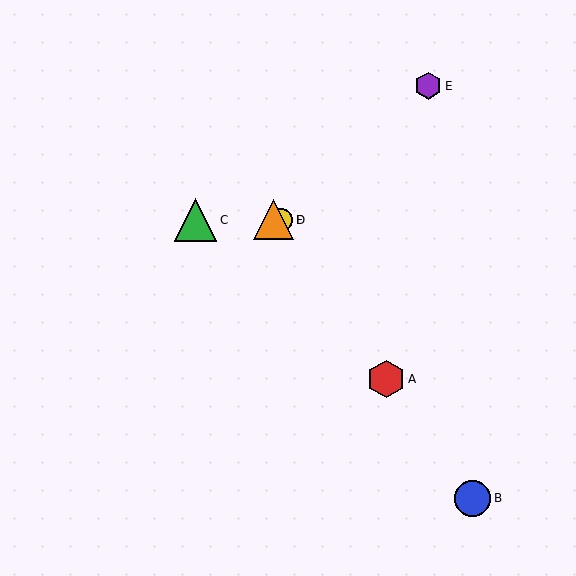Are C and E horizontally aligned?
No, C is at y≈220 and E is at y≈86.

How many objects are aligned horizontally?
3 objects (C, D, F) are aligned horizontally.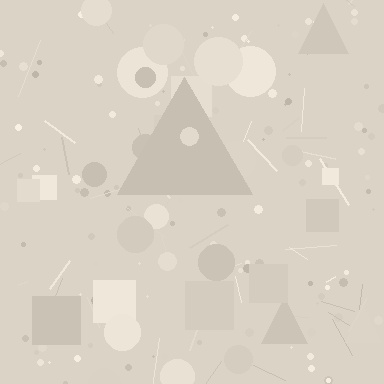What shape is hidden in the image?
A triangle is hidden in the image.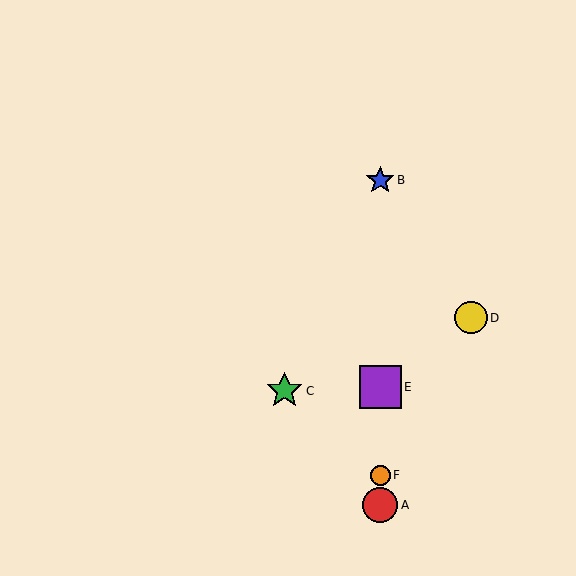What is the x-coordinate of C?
Object C is at x≈284.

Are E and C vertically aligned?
No, E is at x≈380 and C is at x≈284.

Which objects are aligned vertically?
Objects A, B, E, F are aligned vertically.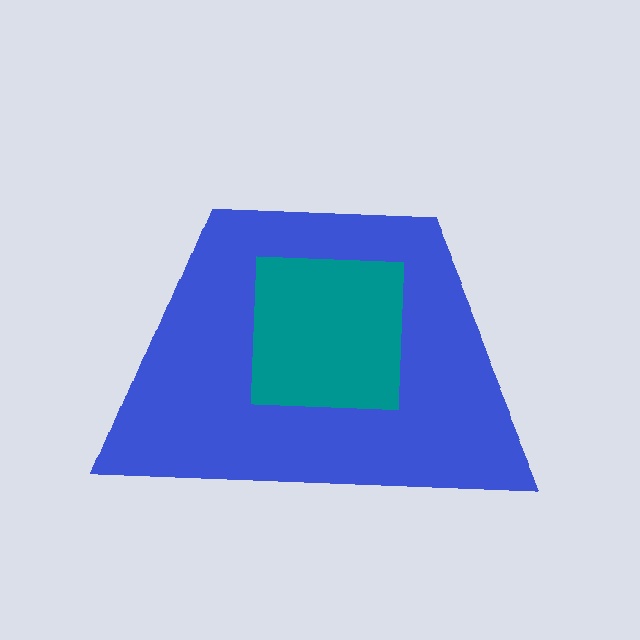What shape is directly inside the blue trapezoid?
The teal square.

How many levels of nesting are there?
2.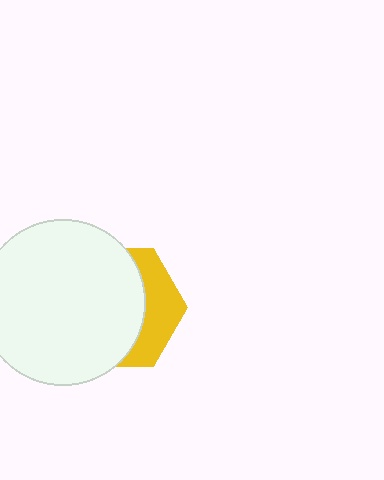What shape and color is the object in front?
The object in front is a white circle.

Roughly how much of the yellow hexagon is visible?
A small part of it is visible (roughly 32%).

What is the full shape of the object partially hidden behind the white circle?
The partially hidden object is a yellow hexagon.